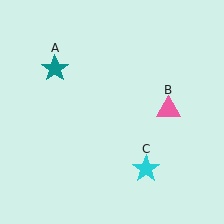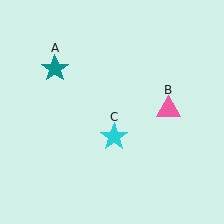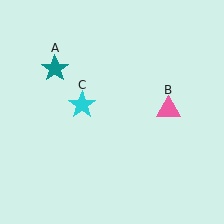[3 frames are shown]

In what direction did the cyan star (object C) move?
The cyan star (object C) moved up and to the left.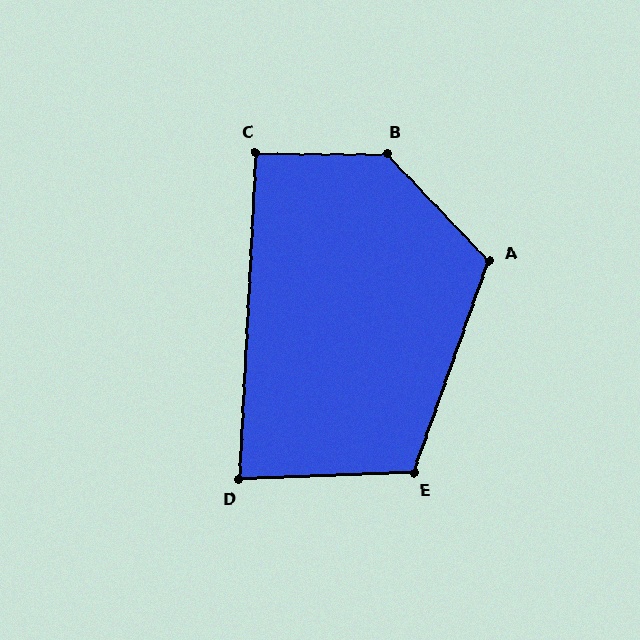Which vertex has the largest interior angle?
B, at approximately 134 degrees.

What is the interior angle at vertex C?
Approximately 93 degrees (approximately right).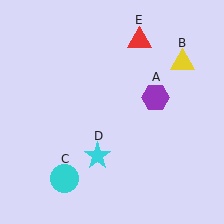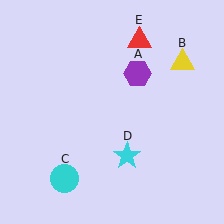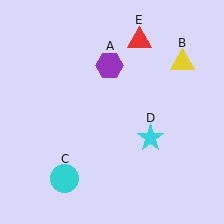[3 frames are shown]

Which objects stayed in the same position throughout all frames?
Yellow triangle (object B) and cyan circle (object C) and red triangle (object E) remained stationary.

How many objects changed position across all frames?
2 objects changed position: purple hexagon (object A), cyan star (object D).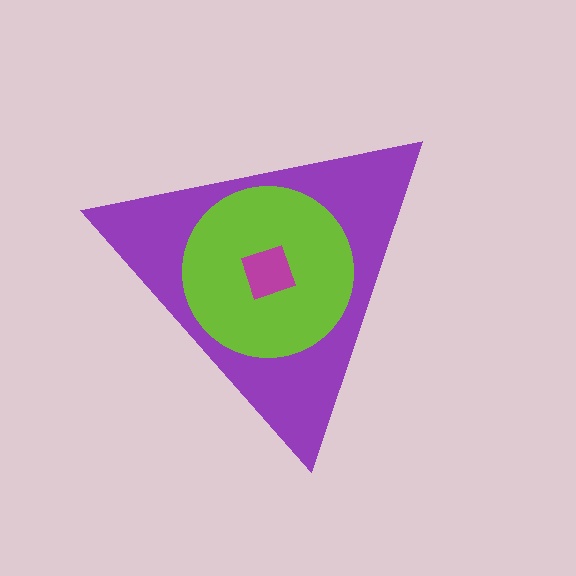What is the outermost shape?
The purple triangle.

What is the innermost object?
The magenta square.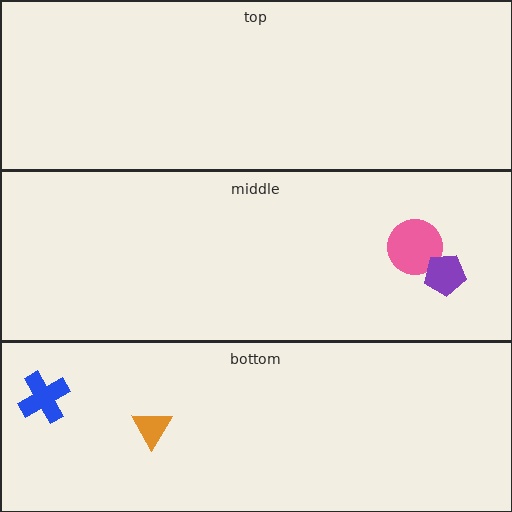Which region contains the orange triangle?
The bottom region.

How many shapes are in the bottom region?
2.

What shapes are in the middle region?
The pink circle, the purple pentagon.